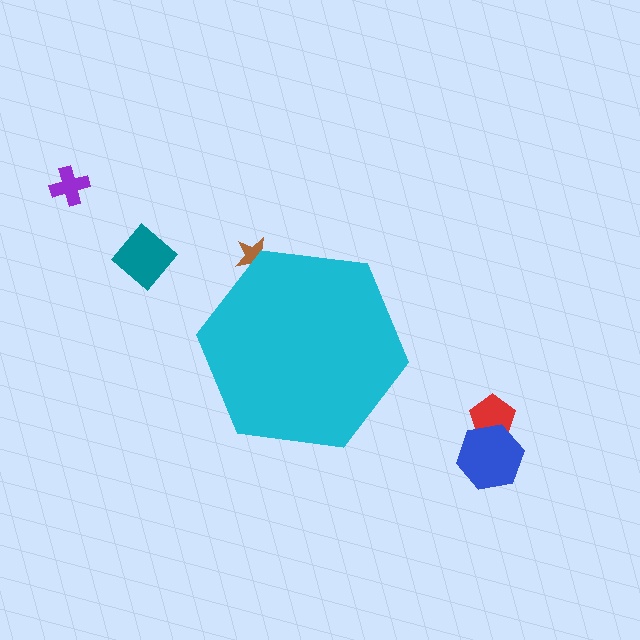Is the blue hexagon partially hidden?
No, the blue hexagon is fully visible.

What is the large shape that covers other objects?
A cyan hexagon.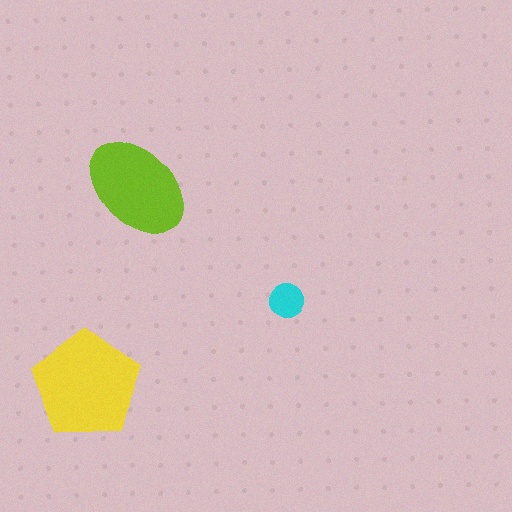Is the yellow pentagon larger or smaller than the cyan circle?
Larger.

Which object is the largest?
The yellow pentagon.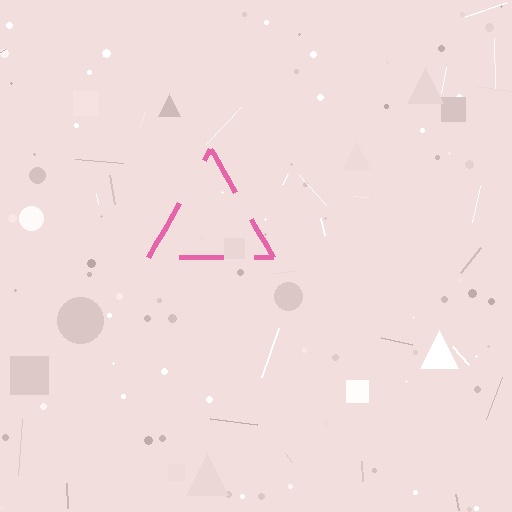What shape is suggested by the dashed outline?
The dashed outline suggests a triangle.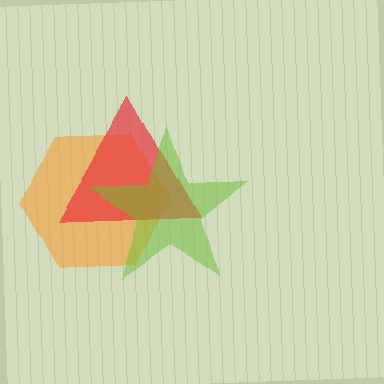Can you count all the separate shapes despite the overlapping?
Yes, there are 3 separate shapes.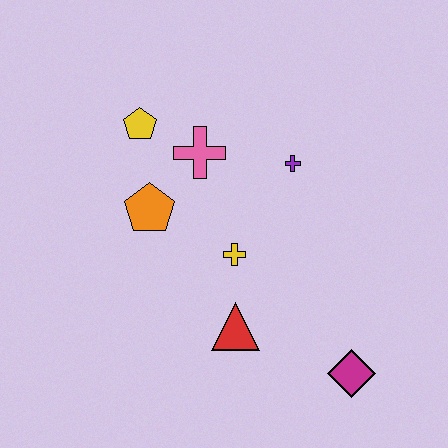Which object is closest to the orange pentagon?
The pink cross is closest to the orange pentagon.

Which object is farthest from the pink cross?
The magenta diamond is farthest from the pink cross.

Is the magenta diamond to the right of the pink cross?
Yes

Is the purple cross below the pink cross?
Yes